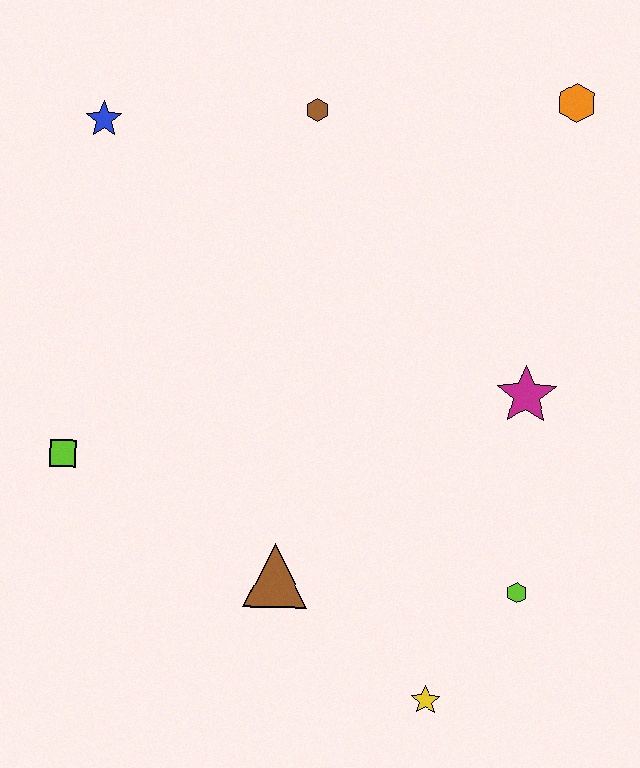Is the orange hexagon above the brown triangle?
Yes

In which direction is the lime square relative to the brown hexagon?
The lime square is below the brown hexagon.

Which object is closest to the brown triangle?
The yellow star is closest to the brown triangle.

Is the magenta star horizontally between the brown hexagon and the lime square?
No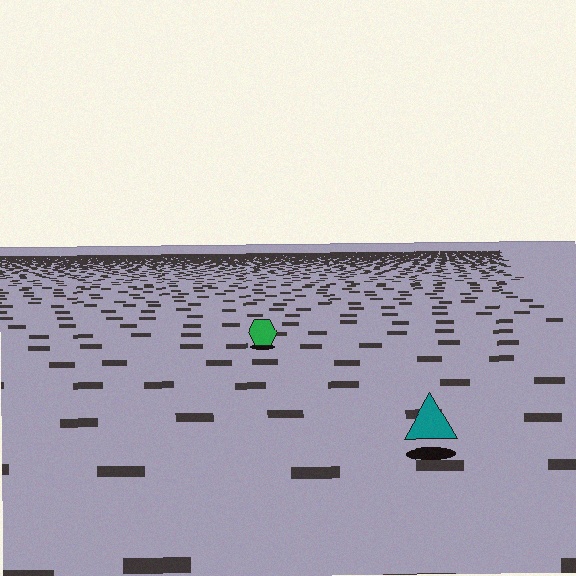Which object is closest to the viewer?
The teal triangle is closest. The texture marks near it are larger and more spread out.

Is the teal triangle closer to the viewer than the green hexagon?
Yes. The teal triangle is closer — you can tell from the texture gradient: the ground texture is coarser near it.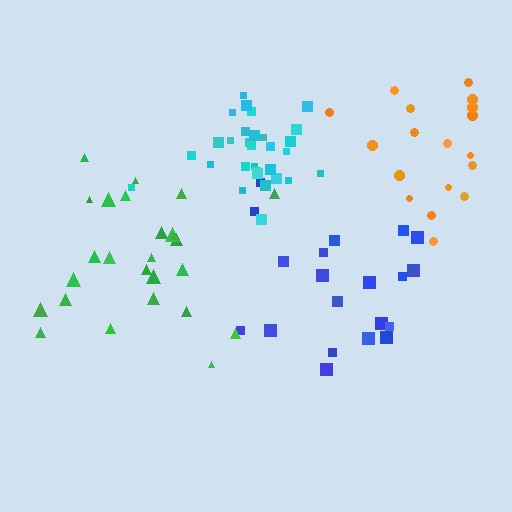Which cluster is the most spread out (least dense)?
Orange.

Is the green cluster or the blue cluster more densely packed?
Green.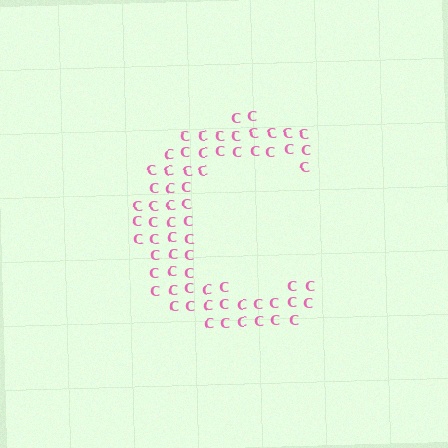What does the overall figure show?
The overall figure shows the letter C.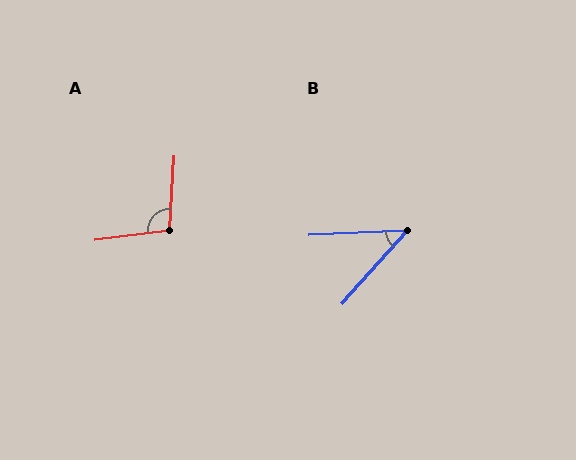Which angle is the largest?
A, at approximately 101 degrees.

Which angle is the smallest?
B, at approximately 46 degrees.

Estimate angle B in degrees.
Approximately 46 degrees.